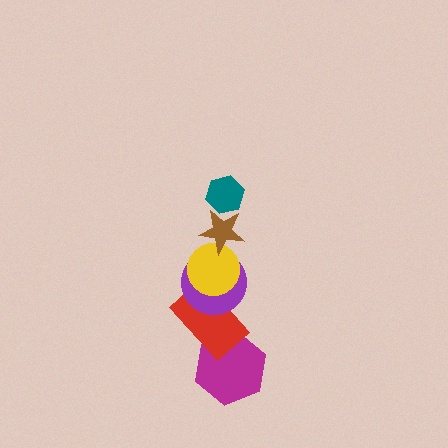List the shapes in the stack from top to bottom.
From top to bottom: the teal hexagon, the brown star, the yellow circle, the purple circle, the red rectangle, the magenta hexagon.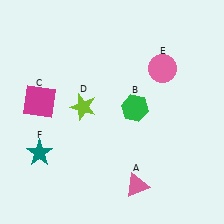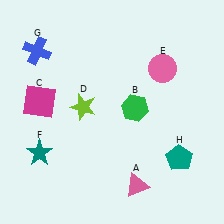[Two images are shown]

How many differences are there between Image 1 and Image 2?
There are 2 differences between the two images.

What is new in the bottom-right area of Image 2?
A teal pentagon (H) was added in the bottom-right area of Image 2.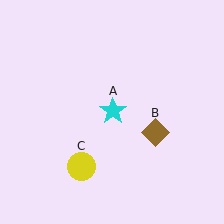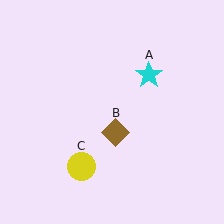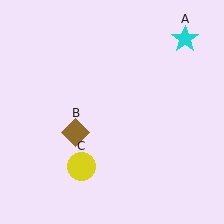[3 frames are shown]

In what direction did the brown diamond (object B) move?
The brown diamond (object B) moved left.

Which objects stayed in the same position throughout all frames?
Yellow circle (object C) remained stationary.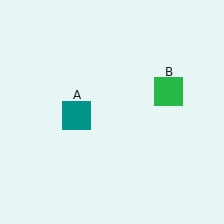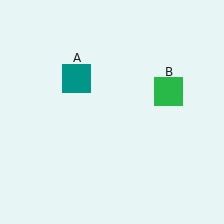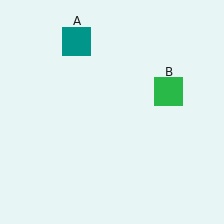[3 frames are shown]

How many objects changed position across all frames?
1 object changed position: teal square (object A).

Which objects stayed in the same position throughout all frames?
Green square (object B) remained stationary.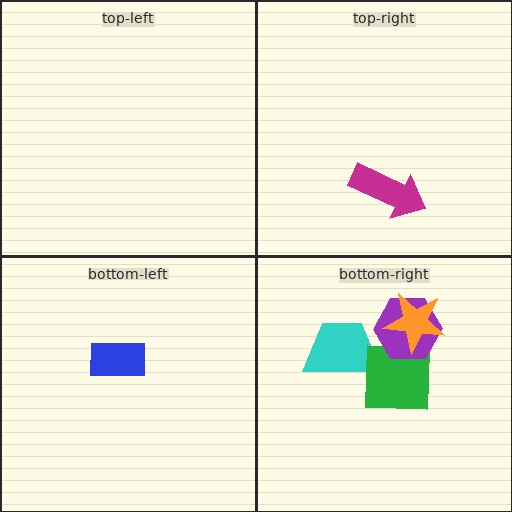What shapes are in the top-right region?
The magenta arrow.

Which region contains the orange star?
The bottom-right region.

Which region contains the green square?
The bottom-right region.